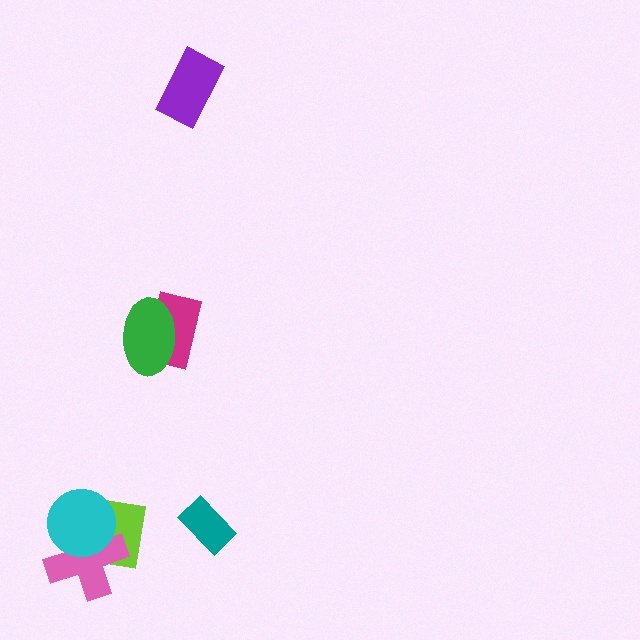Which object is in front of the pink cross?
The cyan circle is in front of the pink cross.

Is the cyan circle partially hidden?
No, no other shape covers it.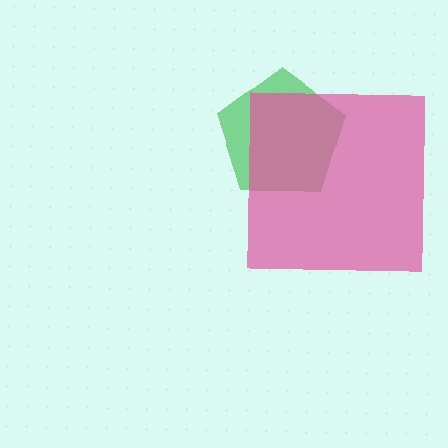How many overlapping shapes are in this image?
There are 2 overlapping shapes in the image.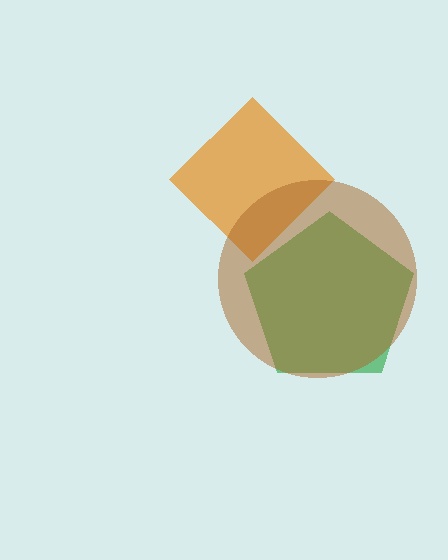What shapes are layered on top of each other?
The layered shapes are: an orange diamond, a green pentagon, a brown circle.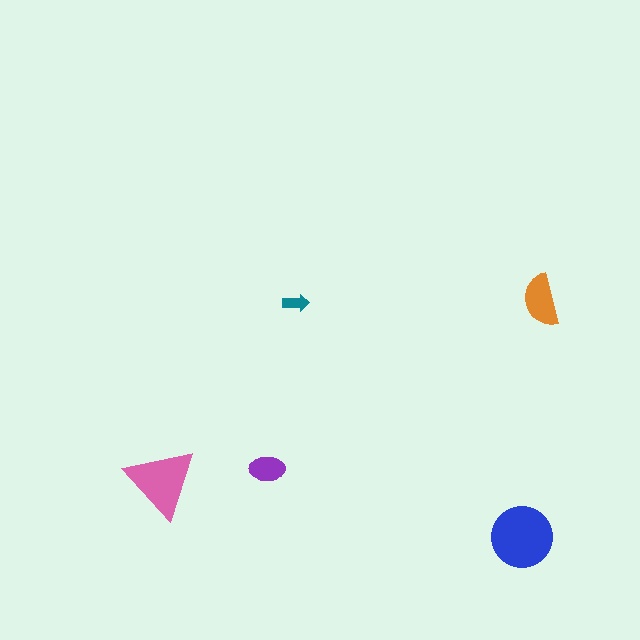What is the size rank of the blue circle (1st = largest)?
1st.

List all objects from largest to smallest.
The blue circle, the pink triangle, the orange semicircle, the purple ellipse, the teal arrow.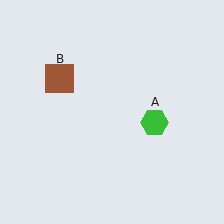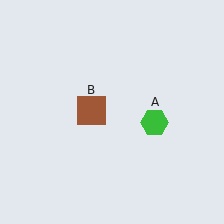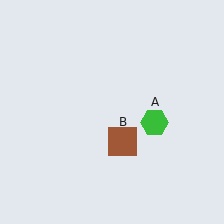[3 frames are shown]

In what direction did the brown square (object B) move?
The brown square (object B) moved down and to the right.